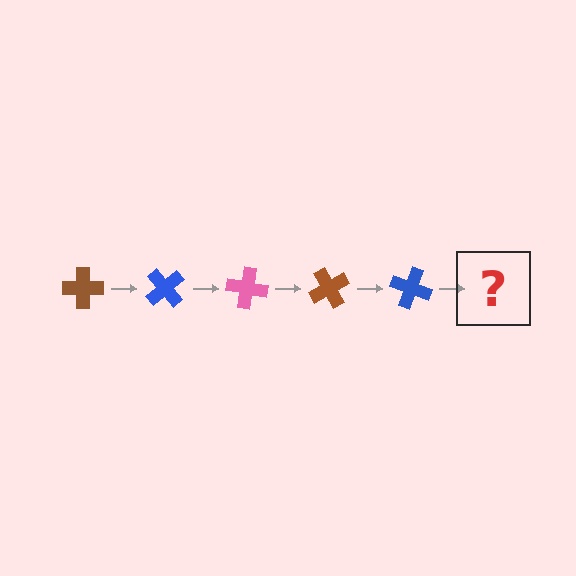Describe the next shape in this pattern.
It should be a pink cross, rotated 250 degrees from the start.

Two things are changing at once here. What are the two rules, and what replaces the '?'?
The two rules are that it rotates 50 degrees each step and the color cycles through brown, blue, and pink. The '?' should be a pink cross, rotated 250 degrees from the start.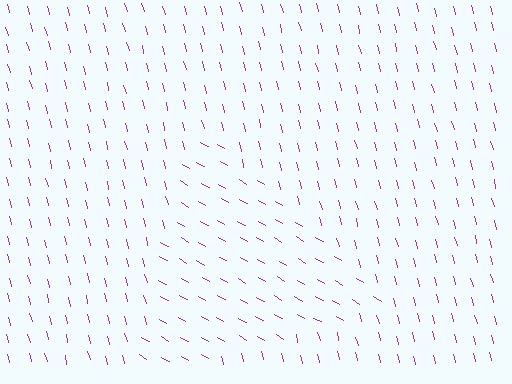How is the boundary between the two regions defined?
The boundary is defined purely by a change in line orientation (approximately 45 degrees difference). All lines are the same color and thickness.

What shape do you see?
I see a triangle.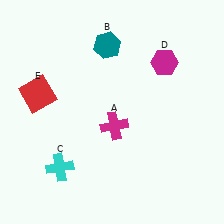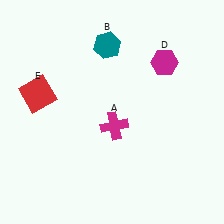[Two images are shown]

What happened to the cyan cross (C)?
The cyan cross (C) was removed in Image 2. It was in the bottom-left area of Image 1.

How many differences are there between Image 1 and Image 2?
There is 1 difference between the two images.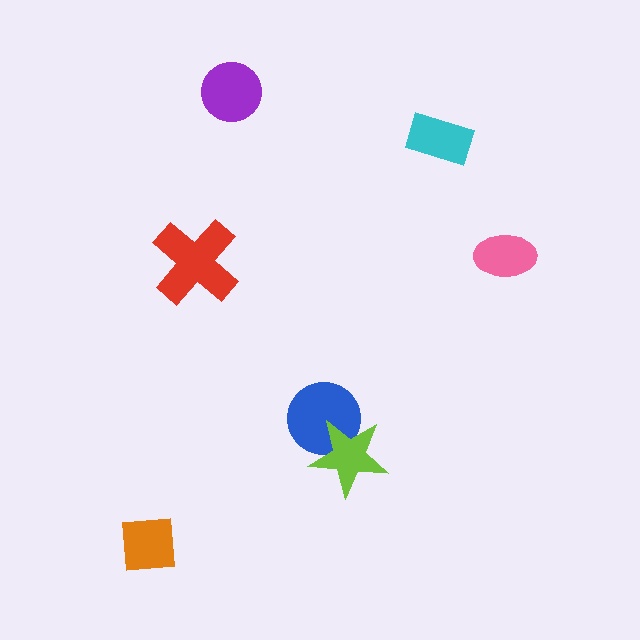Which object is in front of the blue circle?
The lime star is in front of the blue circle.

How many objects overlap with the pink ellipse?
0 objects overlap with the pink ellipse.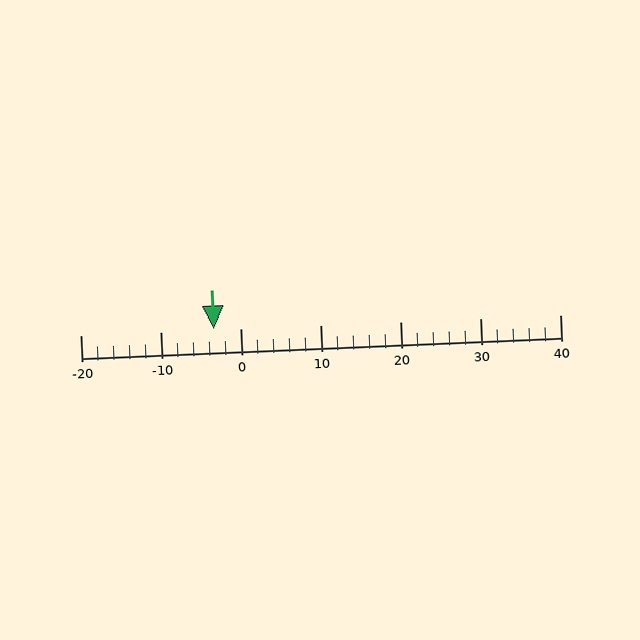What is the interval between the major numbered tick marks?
The major tick marks are spaced 10 units apart.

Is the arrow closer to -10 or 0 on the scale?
The arrow is closer to 0.